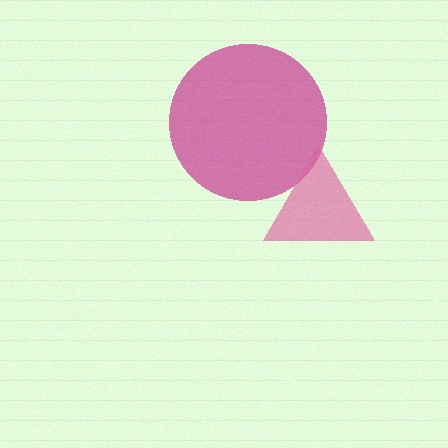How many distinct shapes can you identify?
There are 2 distinct shapes: a magenta circle, a pink triangle.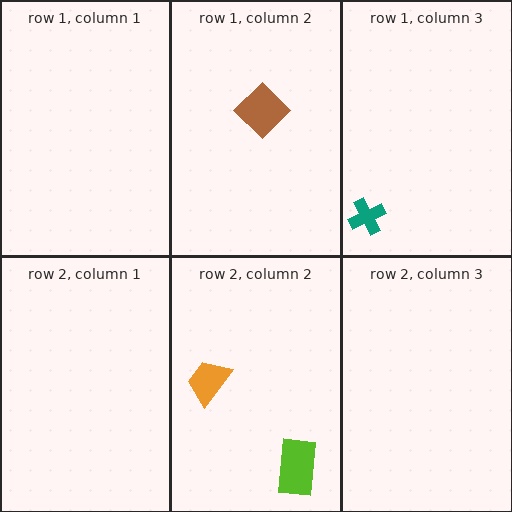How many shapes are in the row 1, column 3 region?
1.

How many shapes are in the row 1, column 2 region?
1.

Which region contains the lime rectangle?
The row 2, column 2 region.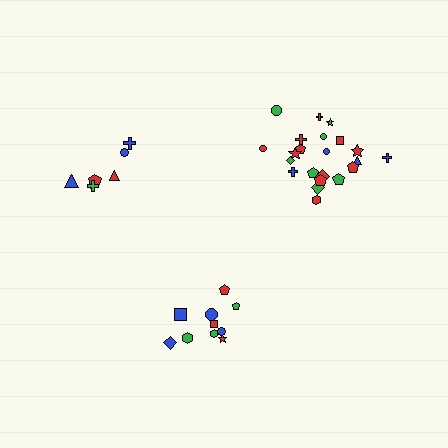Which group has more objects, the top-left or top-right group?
The top-right group.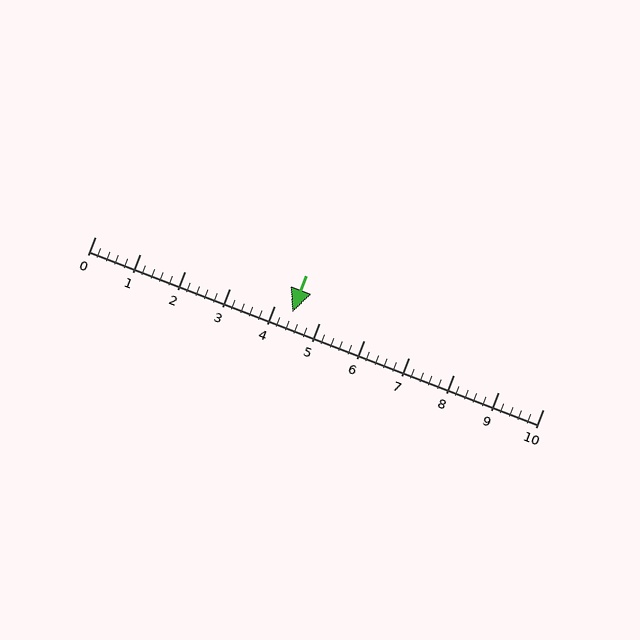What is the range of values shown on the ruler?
The ruler shows values from 0 to 10.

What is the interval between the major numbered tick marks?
The major tick marks are spaced 1 units apart.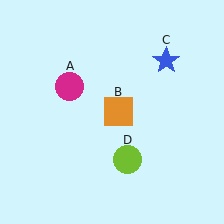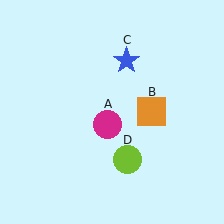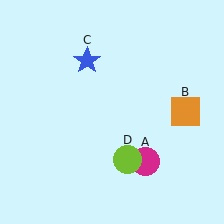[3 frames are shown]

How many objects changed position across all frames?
3 objects changed position: magenta circle (object A), orange square (object B), blue star (object C).